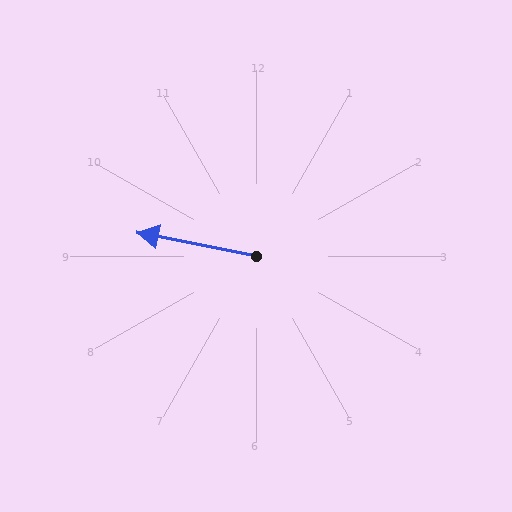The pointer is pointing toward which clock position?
Roughly 9 o'clock.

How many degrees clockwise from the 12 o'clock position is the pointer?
Approximately 281 degrees.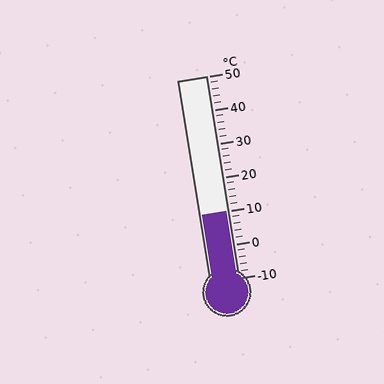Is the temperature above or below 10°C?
The temperature is at 10°C.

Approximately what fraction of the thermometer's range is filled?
The thermometer is filled to approximately 35% of its range.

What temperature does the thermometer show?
The thermometer shows approximately 10°C.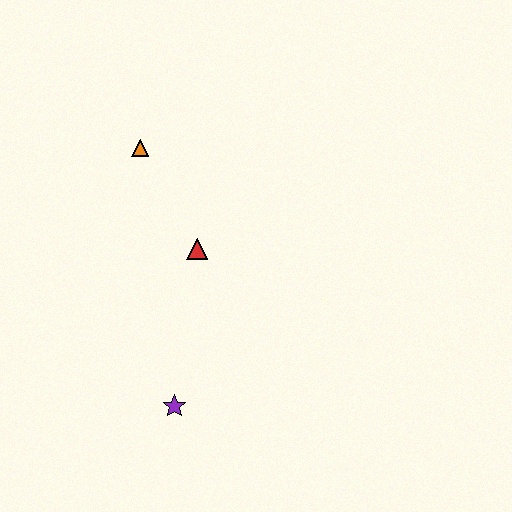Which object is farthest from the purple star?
The orange triangle is farthest from the purple star.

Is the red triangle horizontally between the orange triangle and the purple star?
No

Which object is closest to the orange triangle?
The red triangle is closest to the orange triangle.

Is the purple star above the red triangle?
No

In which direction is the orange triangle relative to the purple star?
The orange triangle is above the purple star.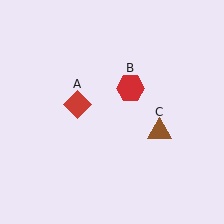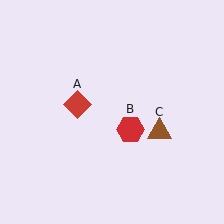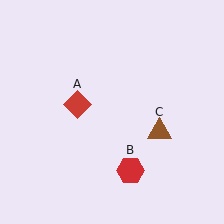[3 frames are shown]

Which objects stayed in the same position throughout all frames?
Red diamond (object A) and brown triangle (object C) remained stationary.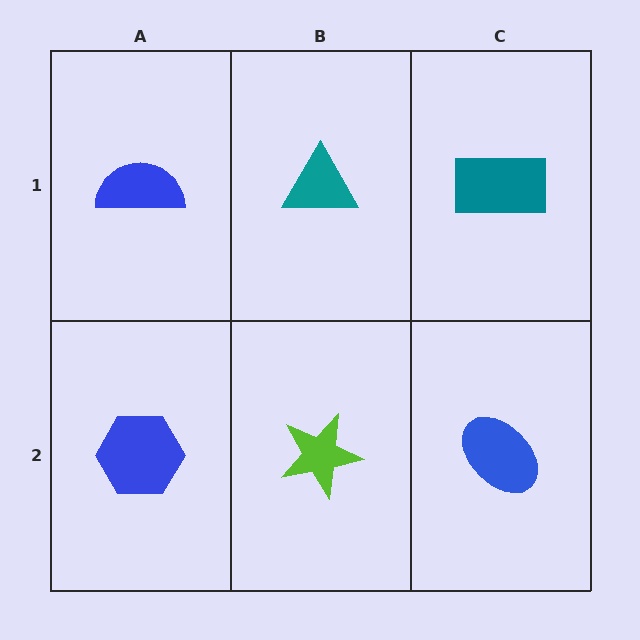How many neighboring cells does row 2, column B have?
3.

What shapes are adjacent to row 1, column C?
A blue ellipse (row 2, column C), a teal triangle (row 1, column B).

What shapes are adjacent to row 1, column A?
A blue hexagon (row 2, column A), a teal triangle (row 1, column B).